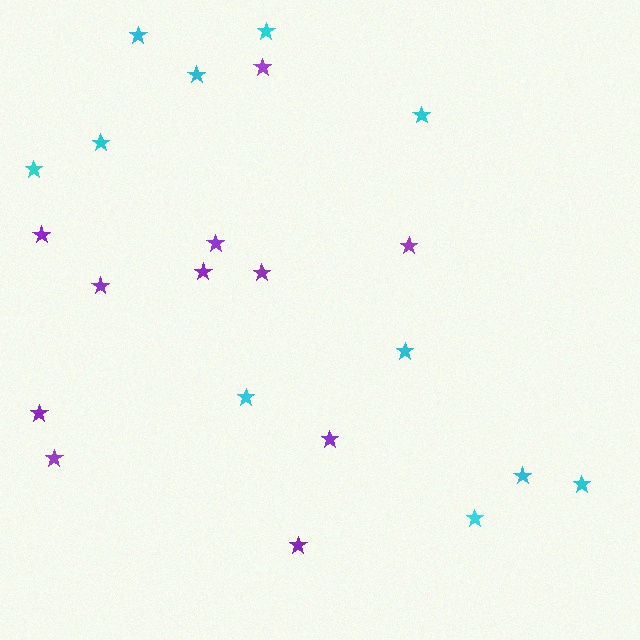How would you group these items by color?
There are 2 groups: one group of purple stars (11) and one group of cyan stars (11).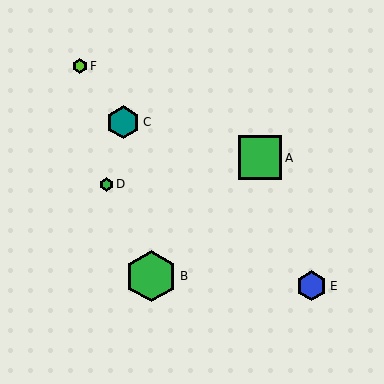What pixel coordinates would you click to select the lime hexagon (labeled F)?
Click at (80, 66) to select the lime hexagon F.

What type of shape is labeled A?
Shape A is a green square.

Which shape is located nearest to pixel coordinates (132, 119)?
The teal hexagon (labeled C) at (123, 122) is nearest to that location.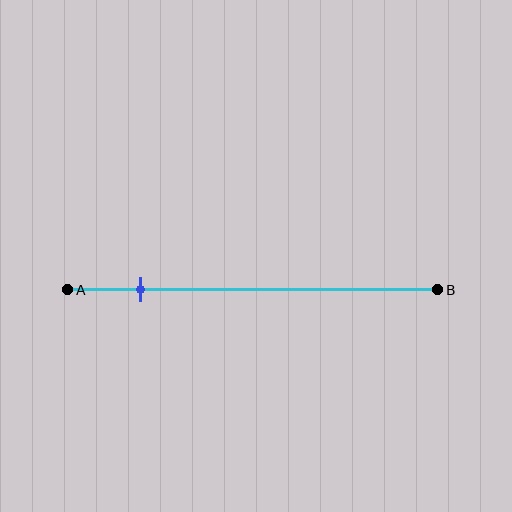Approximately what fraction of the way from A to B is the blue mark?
The blue mark is approximately 20% of the way from A to B.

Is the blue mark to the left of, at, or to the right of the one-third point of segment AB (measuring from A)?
The blue mark is to the left of the one-third point of segment AB.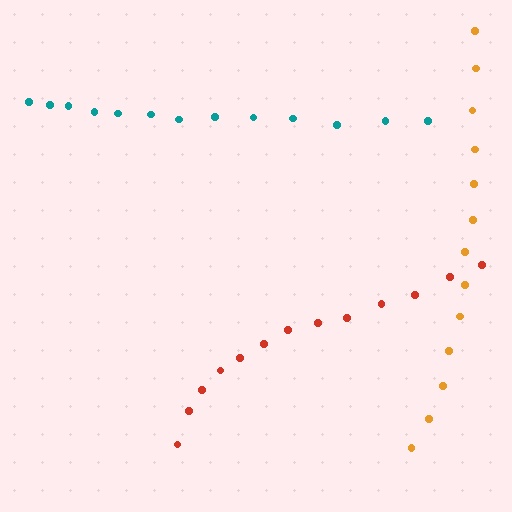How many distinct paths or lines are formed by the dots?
There are 3 distinct paths.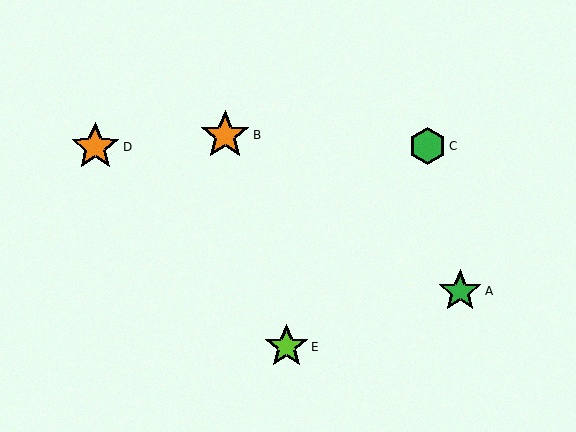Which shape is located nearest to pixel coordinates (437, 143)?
The green hexagon (labeled C) at (427, 146) is nearest to that location.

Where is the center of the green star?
The center of the green star is at (460, 291).